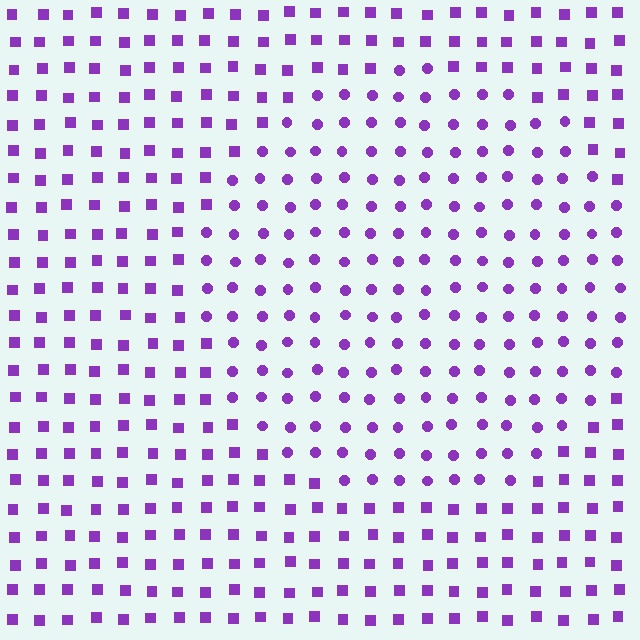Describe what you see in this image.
The image is filled with small purple elements arranged in a uniform grid. A circle-shaped region contains circles, while the surrounding area contains squares. The boundary is defined purely by the change in element shape.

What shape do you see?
I see a circle.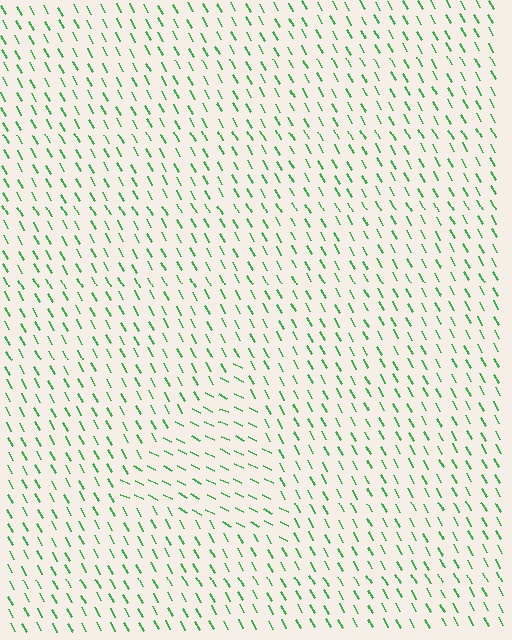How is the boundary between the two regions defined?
The boundary is defined purely by a change in line orientation (approximately 35 degrees difference). All lines are the same color and thickness.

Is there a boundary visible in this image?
Yes, there is a texture boundary formed by a change in line orientation.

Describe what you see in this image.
The image is filled with small green line segments. A triangle region in the image has lines oriented differently from the surrounding lines, creating a visible texture boundary.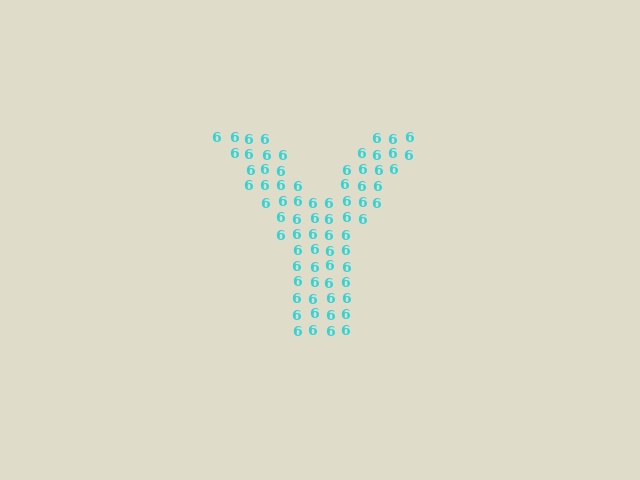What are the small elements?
The small elements are digit 6's.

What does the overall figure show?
The overall figure shows the letter Y.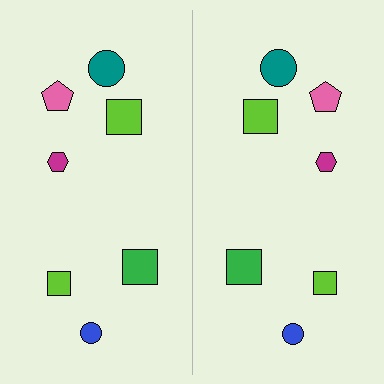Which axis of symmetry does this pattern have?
The pattern has a vertical axis of symmetry running through the center of the image.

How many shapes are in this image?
There are 14 shapes in this image.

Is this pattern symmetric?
Yes, this pattern has bilateral (reflection) symmetry.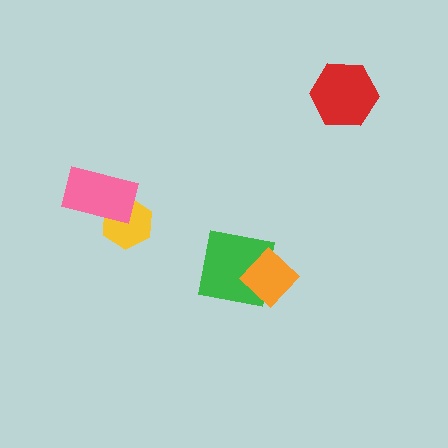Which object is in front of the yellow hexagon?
The pink rectangle is in front of the yellow hexagon.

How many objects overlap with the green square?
1 object overlaps with the green square.